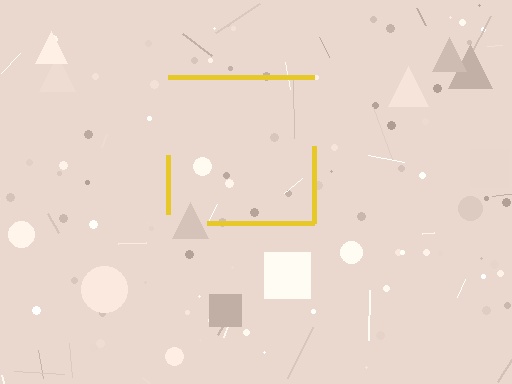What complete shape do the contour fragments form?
The contour fragments form a square.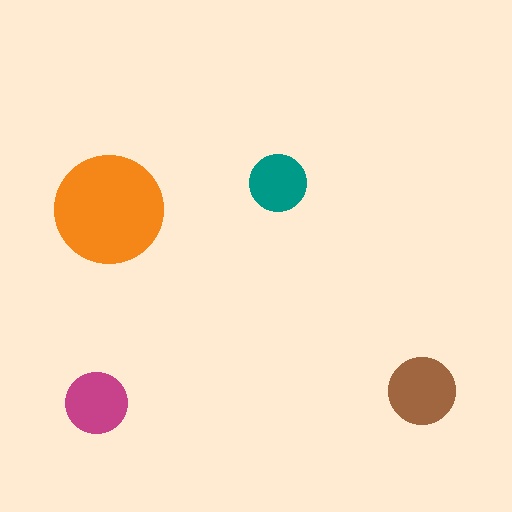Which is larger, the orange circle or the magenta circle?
The orange one.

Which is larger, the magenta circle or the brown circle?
The brown one.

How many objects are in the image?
There are 4 objects in the image.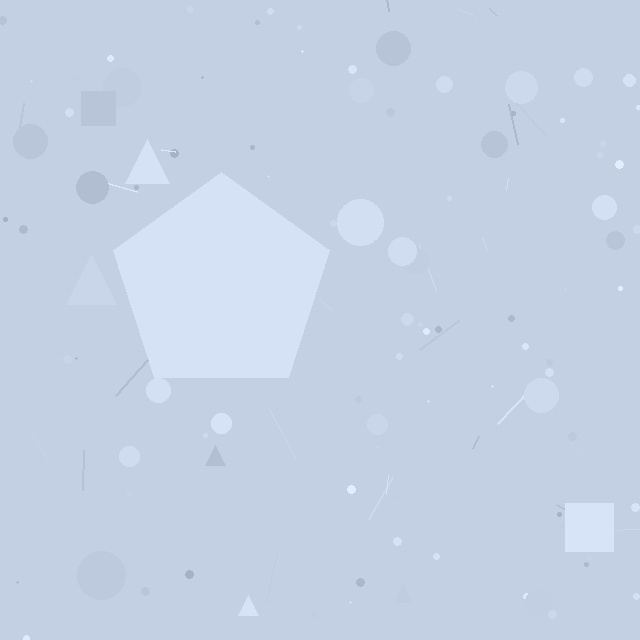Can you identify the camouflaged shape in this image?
The camouflaged shape is a pentagon.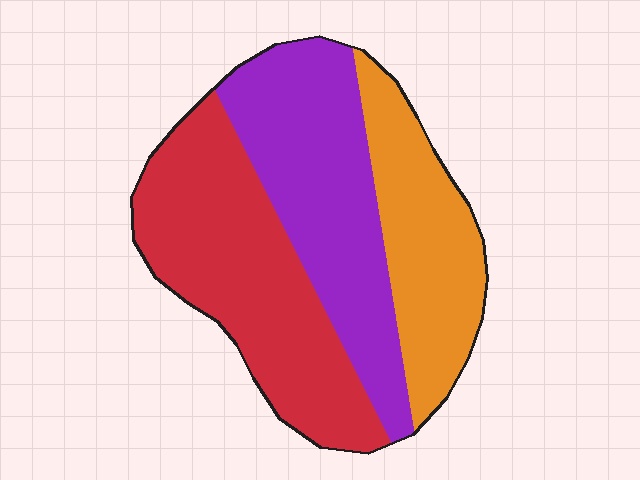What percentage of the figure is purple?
Purple takes up about one third (1/3) of the figure.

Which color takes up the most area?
Red, at roughly 40%.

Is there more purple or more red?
Red.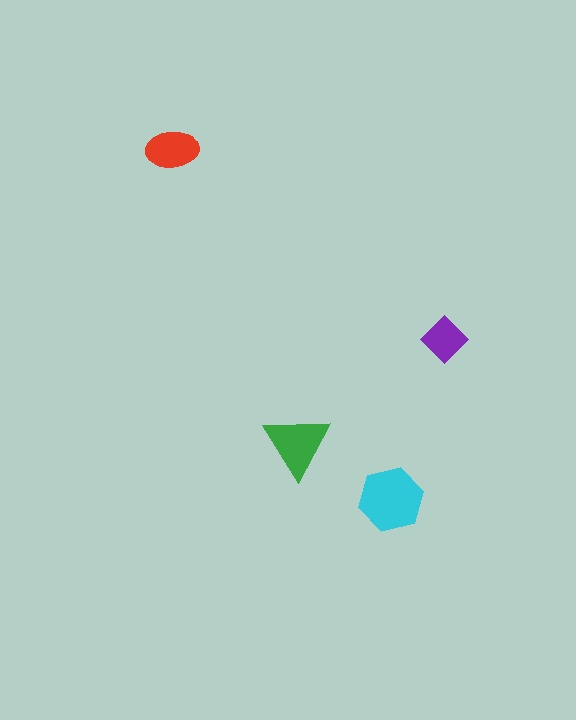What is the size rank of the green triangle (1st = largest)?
2nd.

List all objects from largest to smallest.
The cyan hexagon, the green triangle, the red ellipse, the purple diamond.